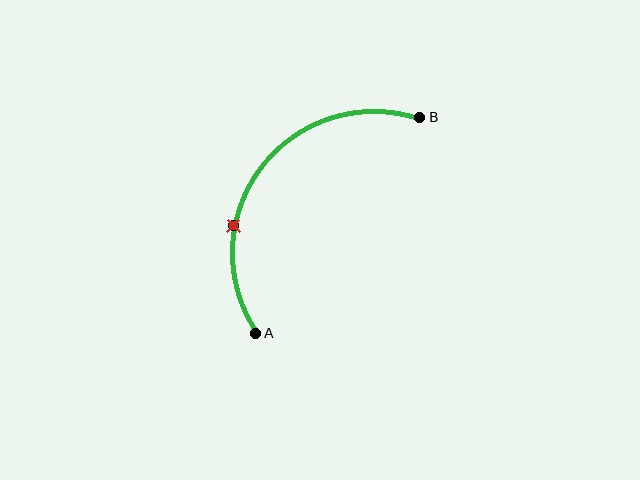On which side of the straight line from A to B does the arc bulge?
The arc bulges above and to the left of the straight line connecting A and B.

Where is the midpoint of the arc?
The arc midpoint is the point on the curve farthest from the straight line joining A and B. It sits above and to the left of that line.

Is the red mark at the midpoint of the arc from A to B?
No. The red mark lies on the arc but is closer to endpoint A. The arc midpoint would be at the point on the curve equidistant along the arc from both A and B.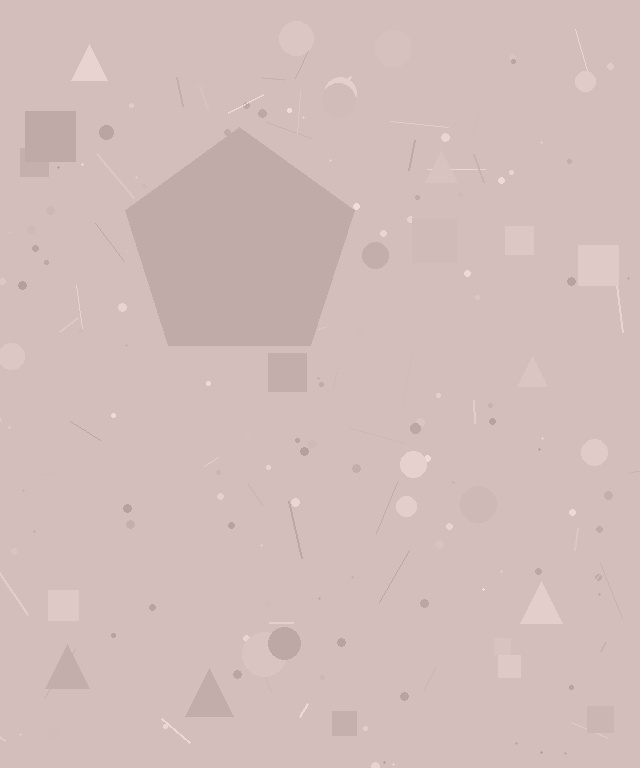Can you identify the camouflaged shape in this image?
The camouflaged shape is a pentagon.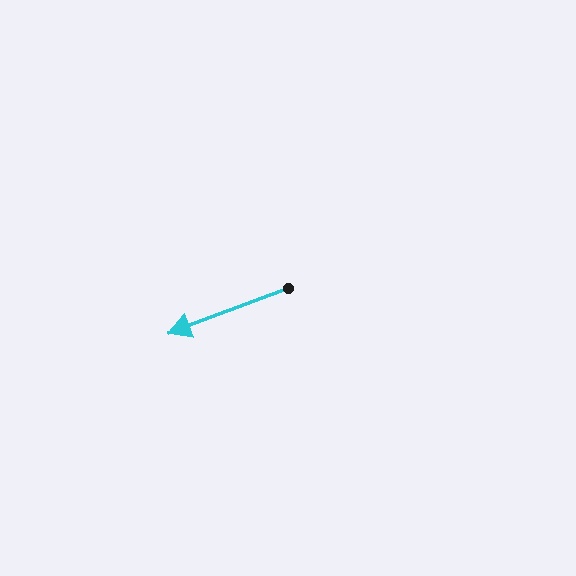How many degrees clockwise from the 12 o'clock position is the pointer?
Approximately 249 degrees.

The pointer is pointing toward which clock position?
Roughly 8 o'clock.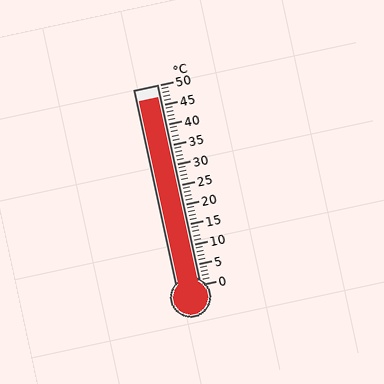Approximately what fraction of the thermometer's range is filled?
The thermometer is filled to approximately 95% of its range.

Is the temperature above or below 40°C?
The temperature is above 40°C.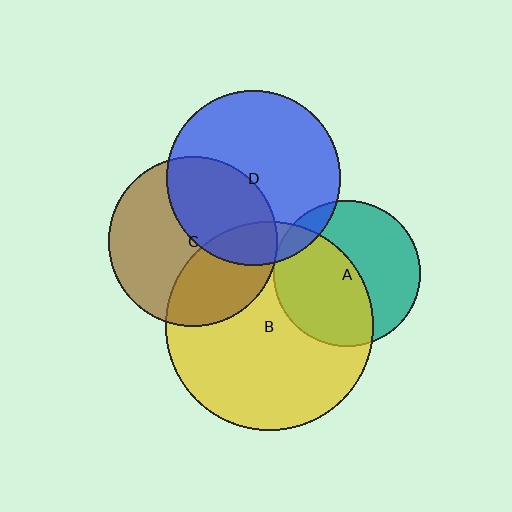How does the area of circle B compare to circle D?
Approximately 1.4 times.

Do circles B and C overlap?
Yes.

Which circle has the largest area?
Circle B (yellow).